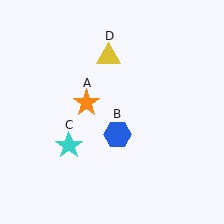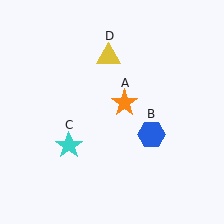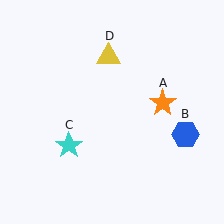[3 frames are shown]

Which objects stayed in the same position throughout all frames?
Cyan star (object C) and yellow triangle (object D) remained stationary.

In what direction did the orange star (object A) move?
The orange star (object A) moved right.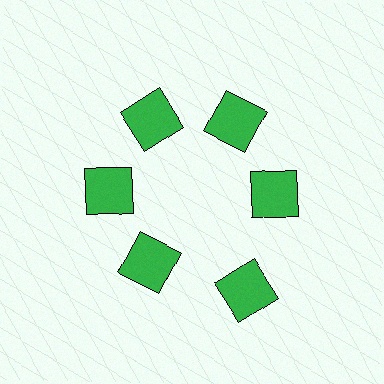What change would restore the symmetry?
The symmetry would be restored by moving it inward, back onto the ring so that all 6 squares sit at equal angles and equal distance from the center.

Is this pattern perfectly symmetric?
No. The 6 green squares are arranged in a ring, but one element near the 5 o'clock position is pushed outward from the center, breaking the 6-fold rotational symmetry.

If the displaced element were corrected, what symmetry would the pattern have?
It would have 6-fold rotational symmetry — the pattern would map onto itself every 60 degrees.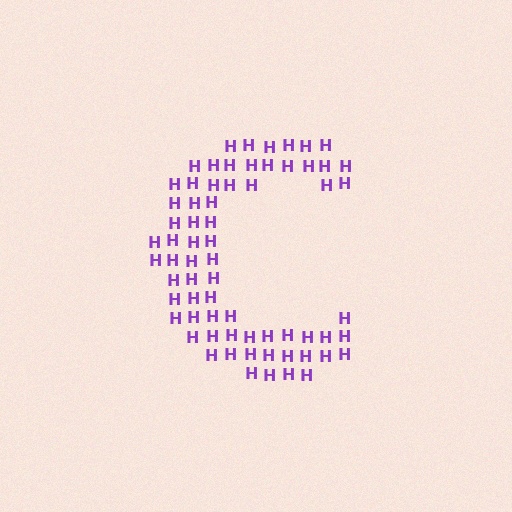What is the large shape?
The large shape is the letter C.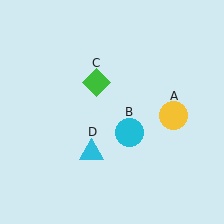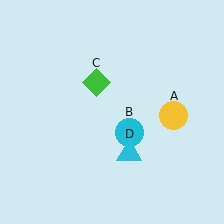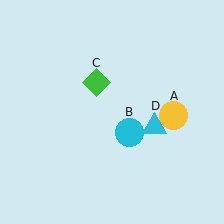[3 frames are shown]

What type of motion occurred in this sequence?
The cyan triangle (object D) rotated counterclockwise around the center of the scene.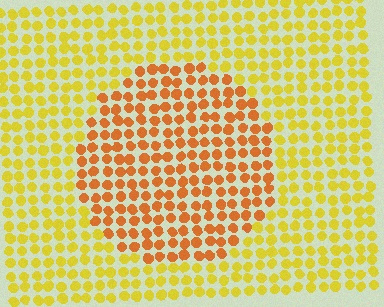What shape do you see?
I see a circle.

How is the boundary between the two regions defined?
The boundary is defined purely by a slight shift in hue (about 33 degrees). Spacing, size, and orientation are identical on both sides.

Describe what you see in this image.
The image is filled with small yellow elements in a uniform arrangement. A circle-shaped region is visible where the elements are tinted to a slightly different hue, forming a subtle color boundary.